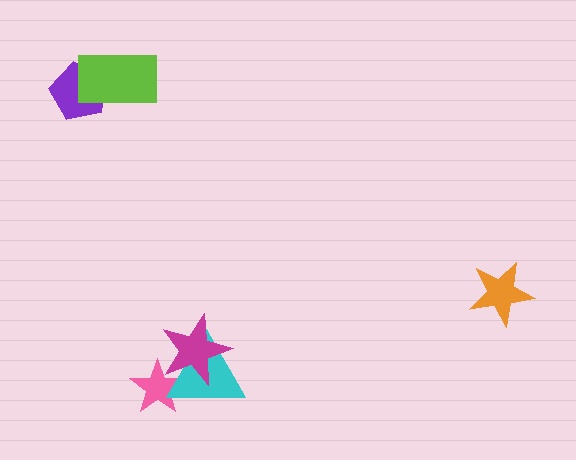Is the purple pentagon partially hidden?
Yes, it is partially covered by another shape.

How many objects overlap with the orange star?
0 objects overlap with the orange star.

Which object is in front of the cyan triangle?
The magenta star is in front of the cyan triangle.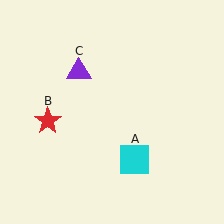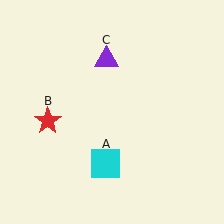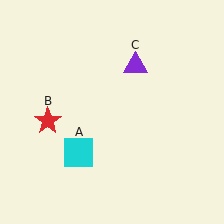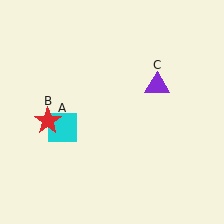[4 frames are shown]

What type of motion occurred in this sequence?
The cyan square (object A), purple triangle (object C) rotated clockwise around the center of the scene.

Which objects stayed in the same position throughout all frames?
Red star (object B) remained stationary.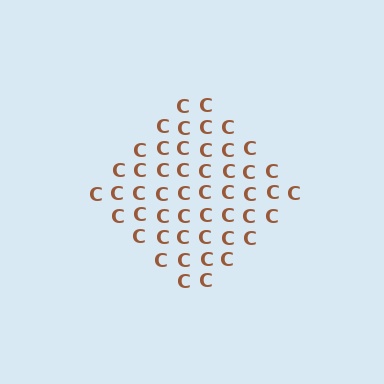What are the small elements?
The small elements are letter C's.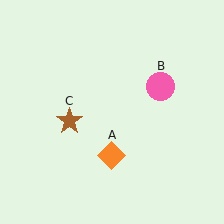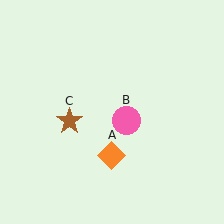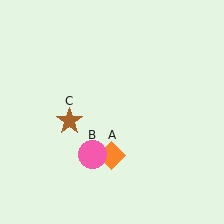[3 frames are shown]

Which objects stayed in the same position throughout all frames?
Orange diamond (object A) and brown star (object C) remained stationary.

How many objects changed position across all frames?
1 object changed position: pink circle (object B).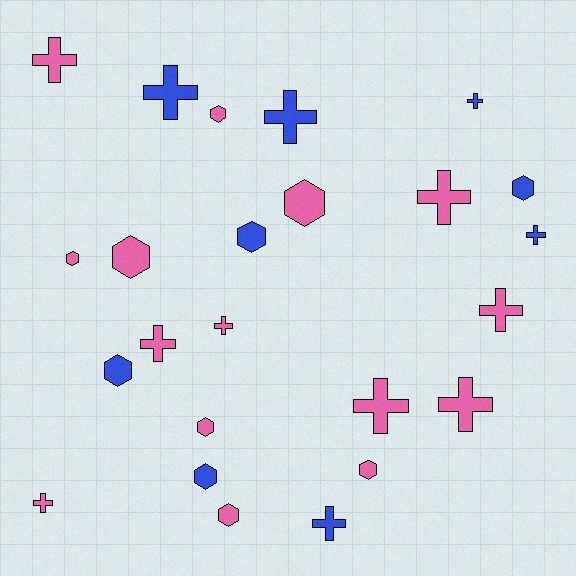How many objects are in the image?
There are 24 objects.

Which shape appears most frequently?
Cross, with 13 objects.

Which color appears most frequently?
Pink, with 15 objects.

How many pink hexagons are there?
There are 7 pink hexagons.